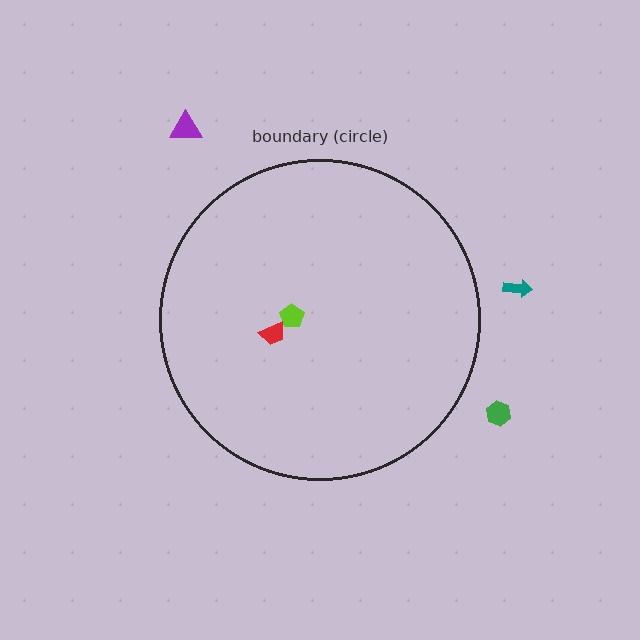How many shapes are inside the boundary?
2 inside, 3 outside.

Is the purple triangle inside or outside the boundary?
Outside.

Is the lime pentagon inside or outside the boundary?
Inside.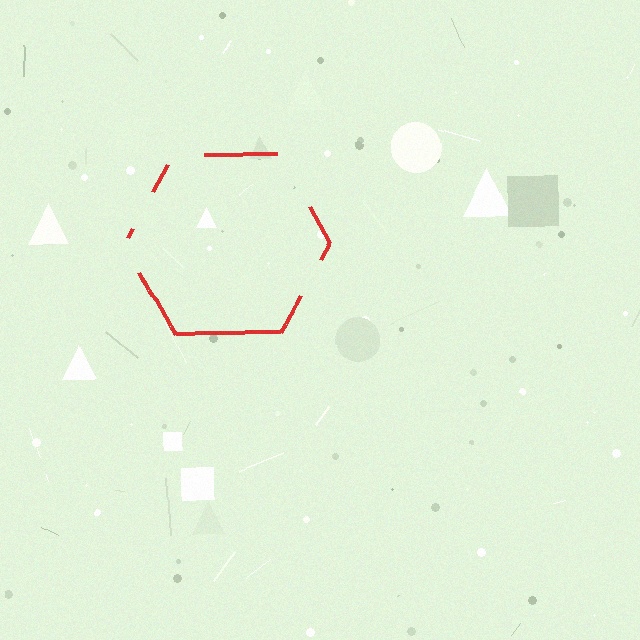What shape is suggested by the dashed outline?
The dashed outline suggests a hexagon.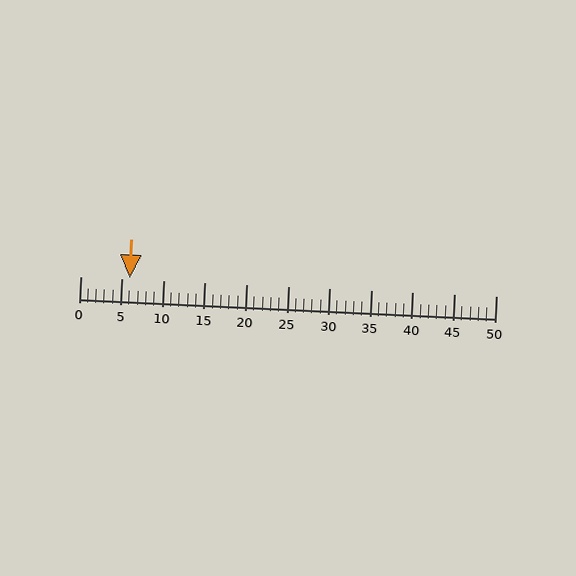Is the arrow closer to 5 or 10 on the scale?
The arrow is closer to 5.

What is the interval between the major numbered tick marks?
The major tick marks are spaced 5 units apart.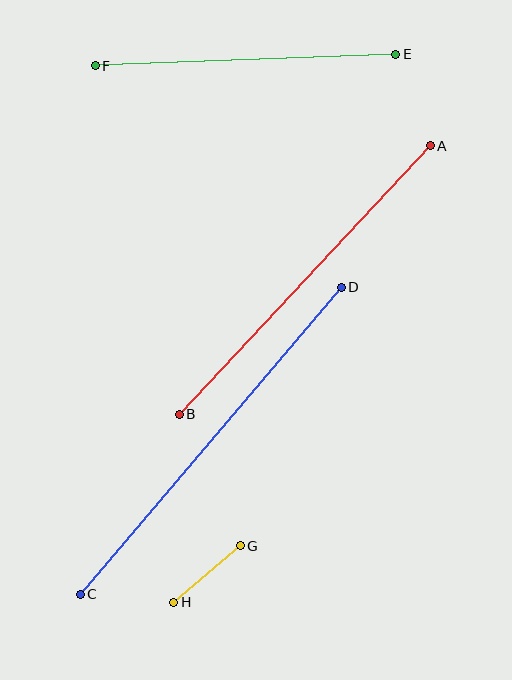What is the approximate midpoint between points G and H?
The midpoint is at approximately (207, 574) pixels.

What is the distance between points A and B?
The distance is approximately 367 pixels.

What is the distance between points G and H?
The distance is approximately 87 pixels.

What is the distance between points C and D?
The distance is approximately 403 pixels.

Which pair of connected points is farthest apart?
Points C and D are farthest apart.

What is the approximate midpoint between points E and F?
The midpoint is at approximately (246, 60) pixels.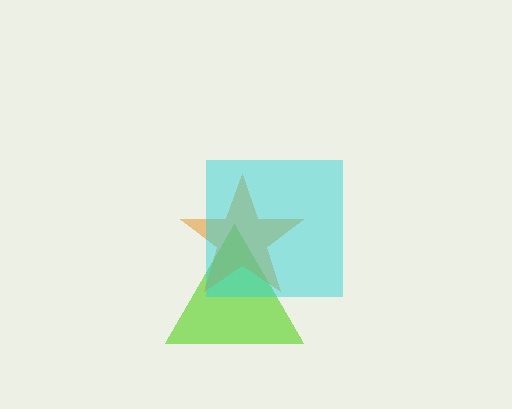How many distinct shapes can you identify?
There are 3 distinct shapes: a lime triangle, an orange star, a cyan square.